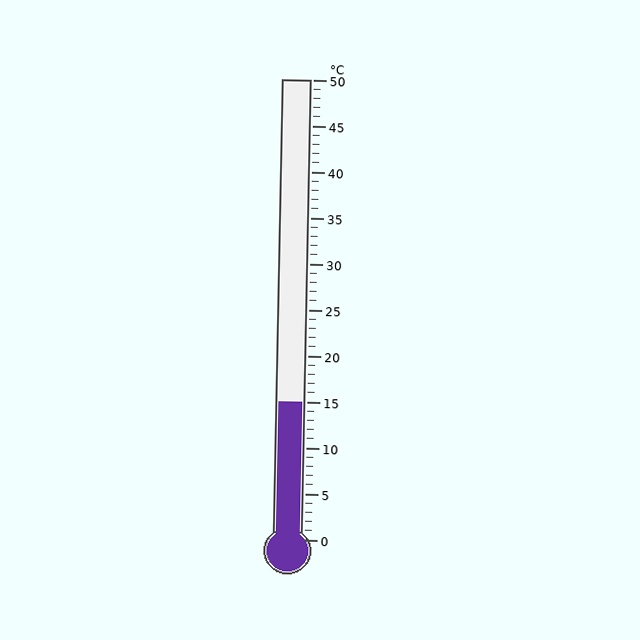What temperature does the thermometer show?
The thermometer shows approximately 15°C.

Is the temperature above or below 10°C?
The temperature is above 10°C.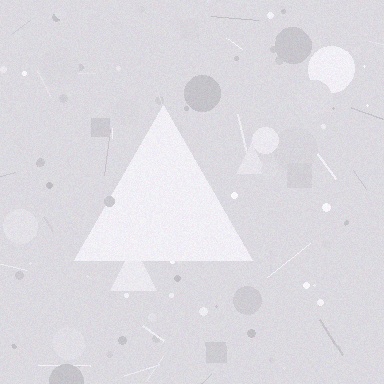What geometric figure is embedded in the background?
A triangle is embedded in the background.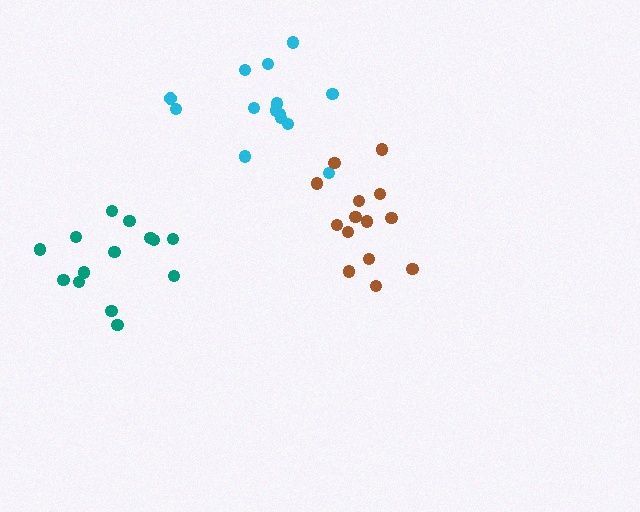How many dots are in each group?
Group 1: 14 dots, Group 2: 14 dots, Group 3: 14 dots (42 total).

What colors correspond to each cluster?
The clusters are colored: cyan, brown, teal.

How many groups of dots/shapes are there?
There are 3 groups.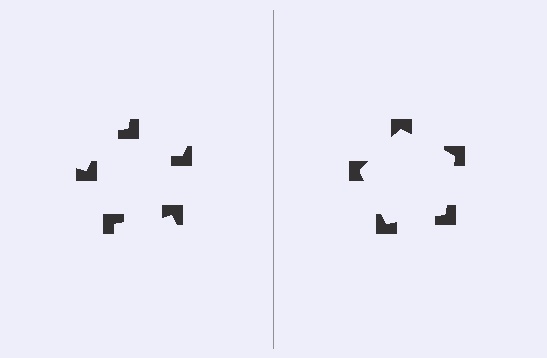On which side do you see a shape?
An illusory pentagon appears on the right side. On the left side the wedge cuts are rotated, so no coherent shape forms.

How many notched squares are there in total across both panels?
10 — 5 on each side.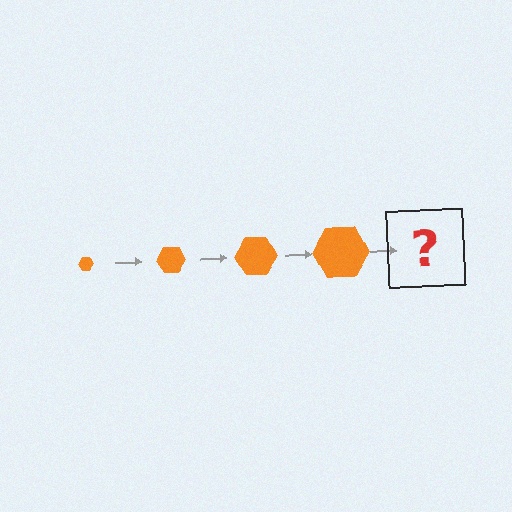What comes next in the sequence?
The next element should be an orange hexagon, larger than the previous one.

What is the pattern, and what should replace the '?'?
The pattern is that the hexagon gets progressively larger each step. The '?' should be an orange hexagon, larger than the previous one.